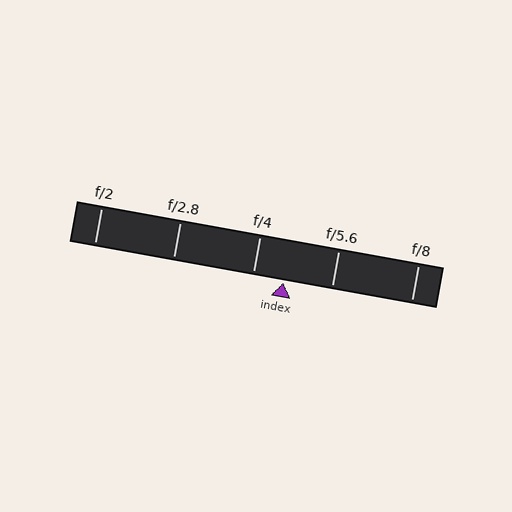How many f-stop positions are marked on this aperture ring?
There are 5 f-stop positions marked.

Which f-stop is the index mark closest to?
The index mark is closest to f/4.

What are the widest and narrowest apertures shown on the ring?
The widest aperture shown is f/2 and the narrowest is f/8.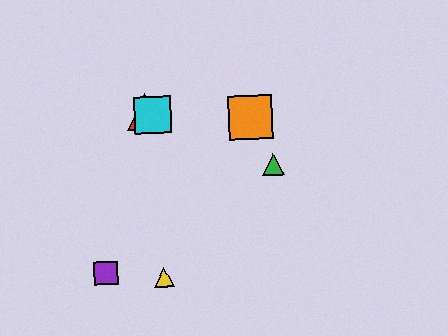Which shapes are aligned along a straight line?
The red triangle, the blue triangle, the green triangle, the cyan square are aligned along a straight line.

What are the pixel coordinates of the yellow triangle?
The yellow triangle is at (164, 277).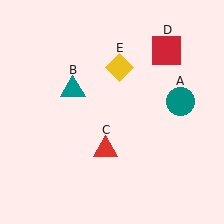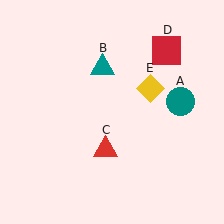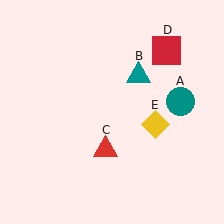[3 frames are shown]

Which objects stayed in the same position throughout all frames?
Teal circle (object A) and red triangle (object C) and red square (object D) remained stationary.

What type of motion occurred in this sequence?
The teal triangle (object B), yellow diamond (object E) rotated clockwise around the center of the scene.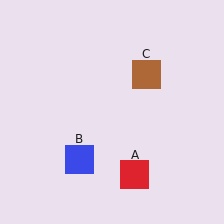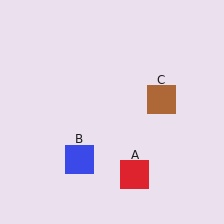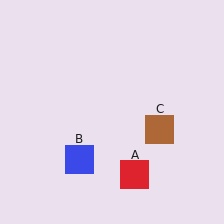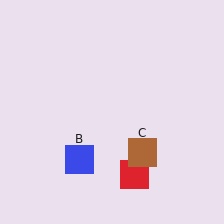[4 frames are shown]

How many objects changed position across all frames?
1 object changed position: brown square (object C).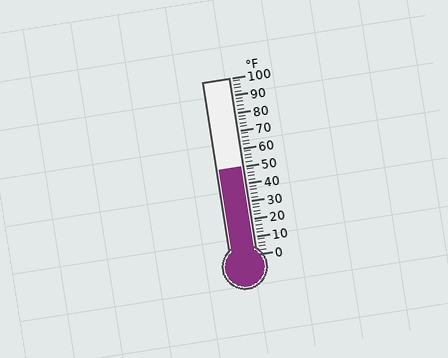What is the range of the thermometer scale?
The thermometer scale ranges from 0°F to 100°F.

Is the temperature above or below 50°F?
The temperature is at 50°F.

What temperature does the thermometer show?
The thermometer shows approximately 50°F.